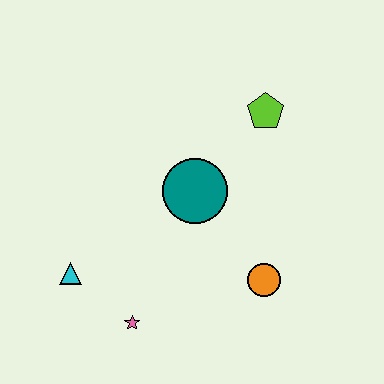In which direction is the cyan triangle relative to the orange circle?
The cyan triangle is to the left of the orange circle.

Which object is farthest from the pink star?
The lime pentagon is farthest from the pink star.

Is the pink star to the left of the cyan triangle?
No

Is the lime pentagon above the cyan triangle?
Yes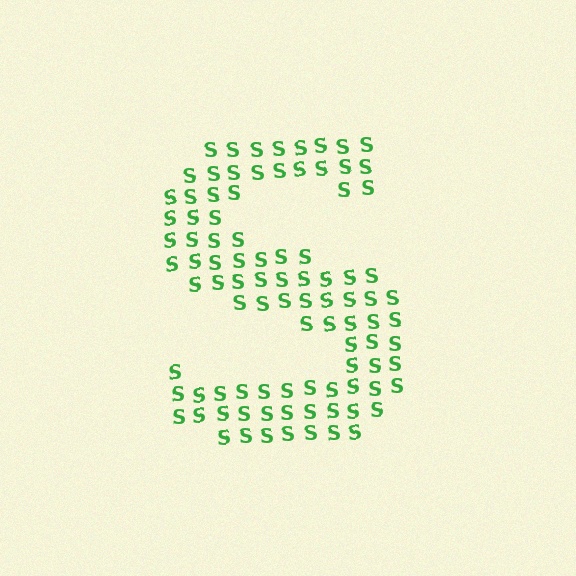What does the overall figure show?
The overall figure shows the letter S.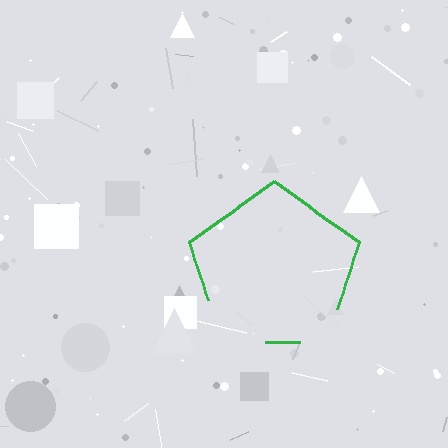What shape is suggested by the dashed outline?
The dashed outline suggests a pentagon.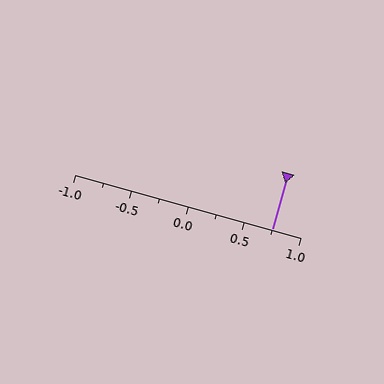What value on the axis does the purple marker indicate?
The marker indicates approximately 0.75.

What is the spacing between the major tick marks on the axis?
The major ticks are spaced 0.5 apart.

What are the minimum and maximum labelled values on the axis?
The axis runs from -1.0 to 1.0.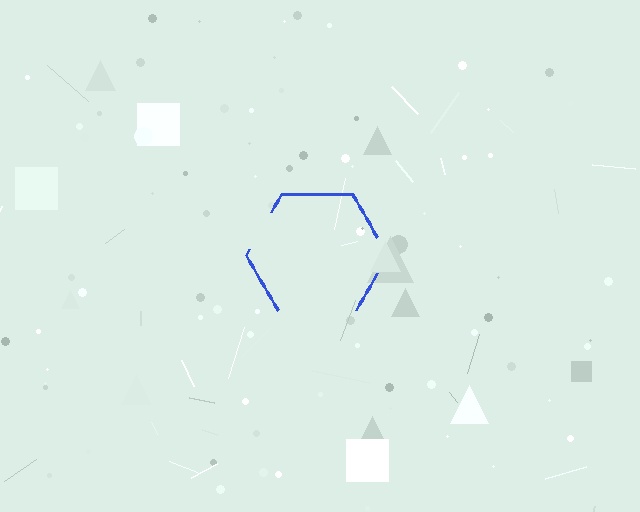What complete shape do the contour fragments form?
The contour fragments form a hexagon.